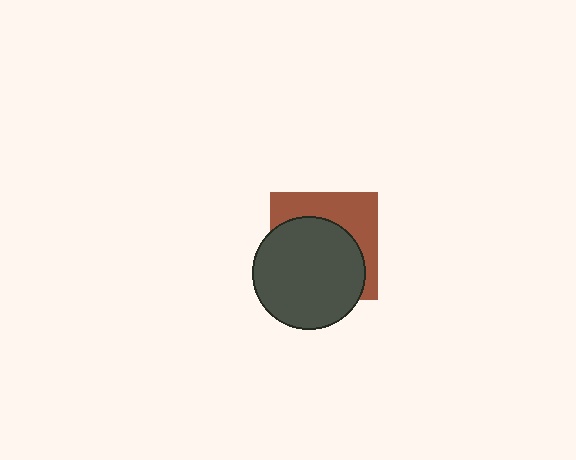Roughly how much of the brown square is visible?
A small part of it is visible (roughly 39%).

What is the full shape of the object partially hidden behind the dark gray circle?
The partially hidden object is a brown square.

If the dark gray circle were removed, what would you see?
You would see the complete brown square.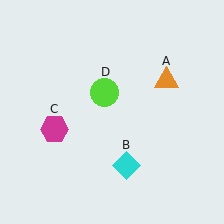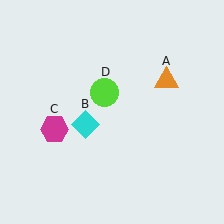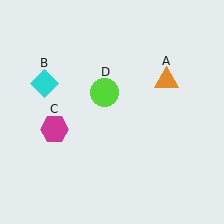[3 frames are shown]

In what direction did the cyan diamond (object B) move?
The cyan diamond (object B) moved up and to the left.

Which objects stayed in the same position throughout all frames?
Orange triangle (object A) and magenta hexagon (object C) and lime circle (object D) remained stationary.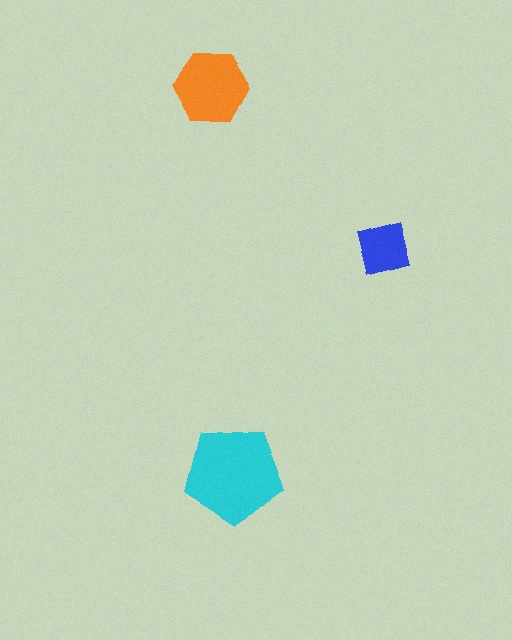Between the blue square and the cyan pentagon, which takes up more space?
The cyan pentagon.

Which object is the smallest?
The blue square.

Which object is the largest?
The cyan pentagon.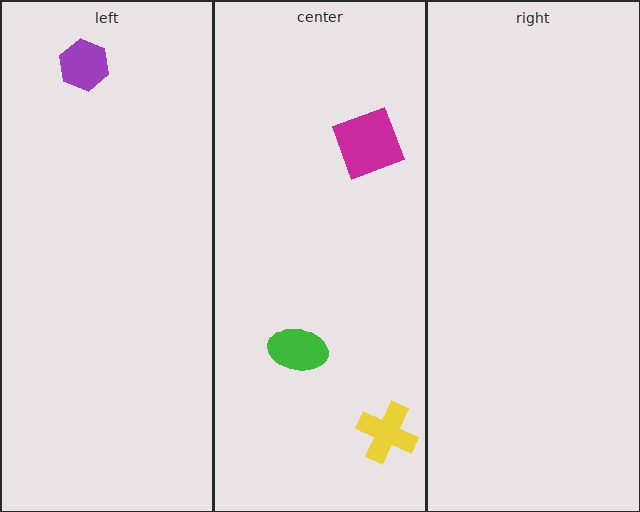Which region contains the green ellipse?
The center region.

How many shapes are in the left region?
1.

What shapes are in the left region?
The purple hexagon.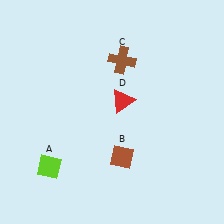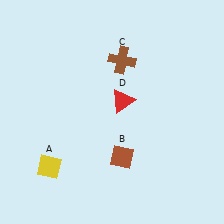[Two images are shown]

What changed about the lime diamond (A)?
In Image 1, A is lime. In Image 2, it changed to yellow.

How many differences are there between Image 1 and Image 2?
There is 1 difference between the two images.